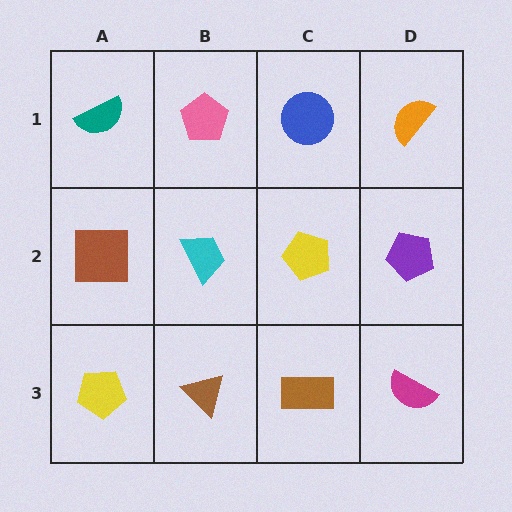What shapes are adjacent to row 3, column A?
A brown square (row 2, column A), a brown triangle (row 3, column B).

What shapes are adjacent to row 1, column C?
A yellow pentagon (row 2, column C), a pink pentagon (row 1, column B), an orange semicircle (row 1, column D).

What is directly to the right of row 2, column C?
A purple pentagon.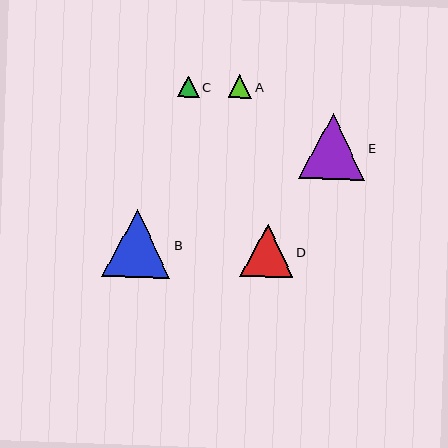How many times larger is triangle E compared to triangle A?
Triangle E is approximately 2.8 times the size of triangle A.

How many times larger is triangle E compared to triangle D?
Triangle E is approximately 1.3 times the size of triangle D.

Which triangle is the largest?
Triangle B is the largest with a size of approximately 68 pixels.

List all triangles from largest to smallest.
From largest to smallest: B, E, D, A, C.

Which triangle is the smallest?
Triangle C is the smallest with a size of approximately 21 pixels.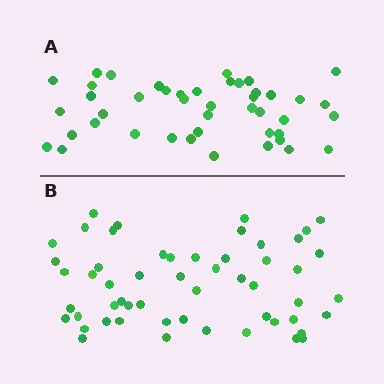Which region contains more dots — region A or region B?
Region B (the bottom region) has more dots.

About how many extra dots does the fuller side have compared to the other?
Region B has roughly 10 or so more dots than region A.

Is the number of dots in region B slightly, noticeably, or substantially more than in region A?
Region B has only slightly more — the two regions are fairly close. The ratio is roughly 1.2 to 1.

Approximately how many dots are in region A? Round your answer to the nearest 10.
About 40 dots. (The exact count is 44, which rounds to 40.)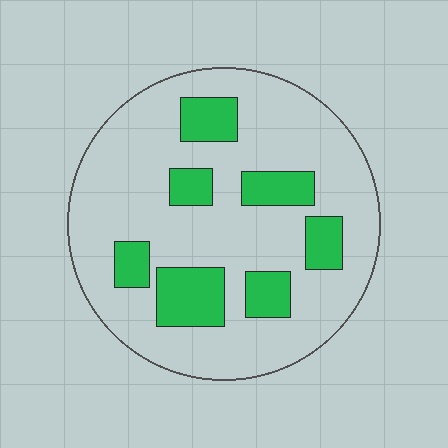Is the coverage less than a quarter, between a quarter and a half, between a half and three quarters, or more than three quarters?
Less than a quarter.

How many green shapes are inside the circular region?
7.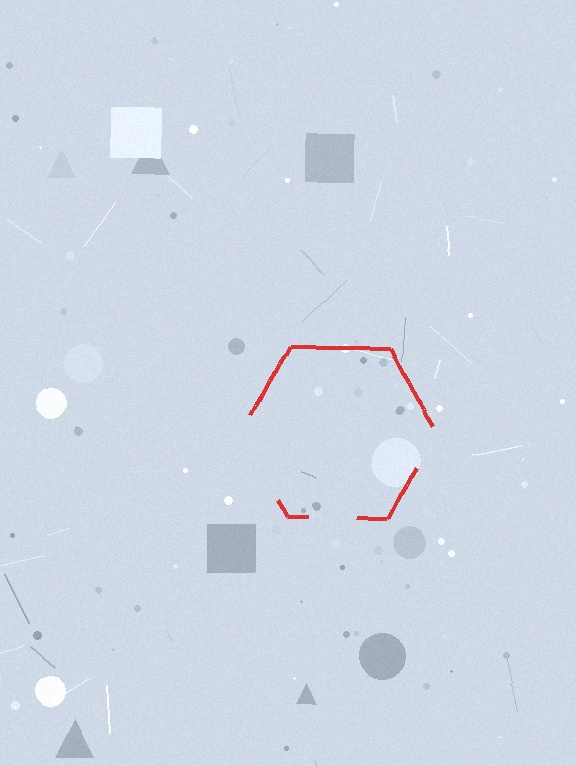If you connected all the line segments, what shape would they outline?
They would outline a hexagon.